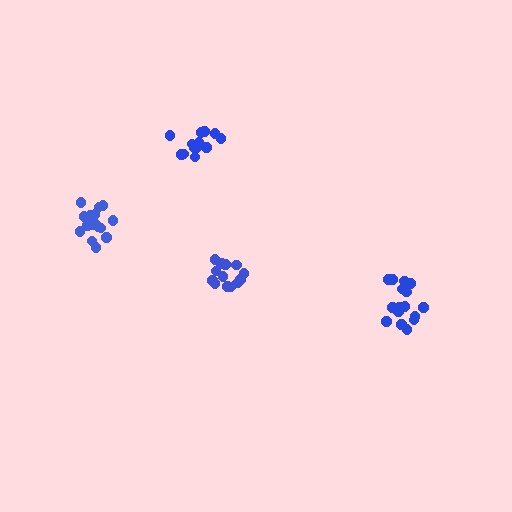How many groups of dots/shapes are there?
There are 4 groups.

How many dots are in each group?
Group 1: 13 dots, Group 2: 16 dots, Group 3: 17 dots, Group 4: 15 dots (61 total).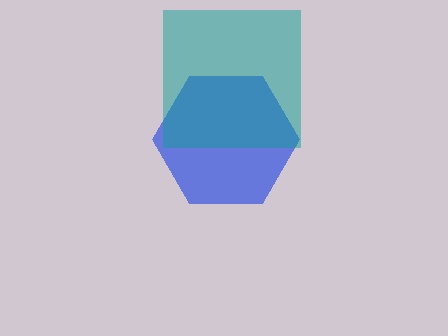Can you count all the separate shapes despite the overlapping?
Yes, there are 2 separate shapes.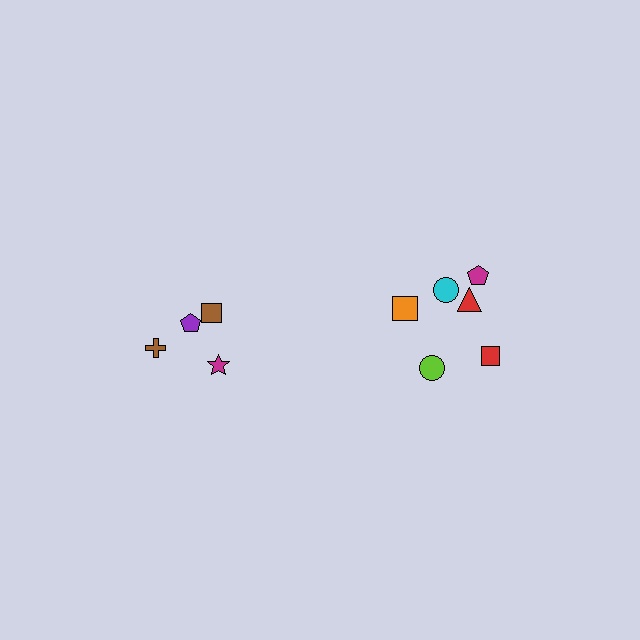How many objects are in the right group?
There are 6 objects.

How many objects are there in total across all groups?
There are 10 objects.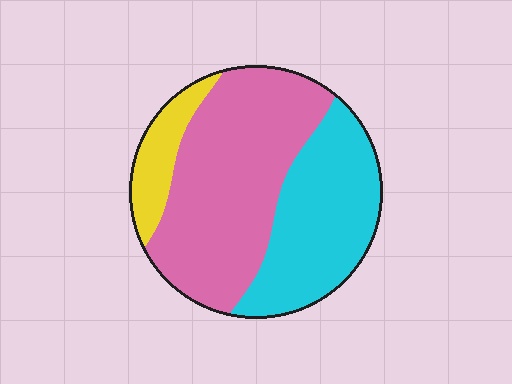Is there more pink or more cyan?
Pink.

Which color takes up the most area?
Pink, at roughly 50%.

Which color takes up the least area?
Yellow, at roughly 10%.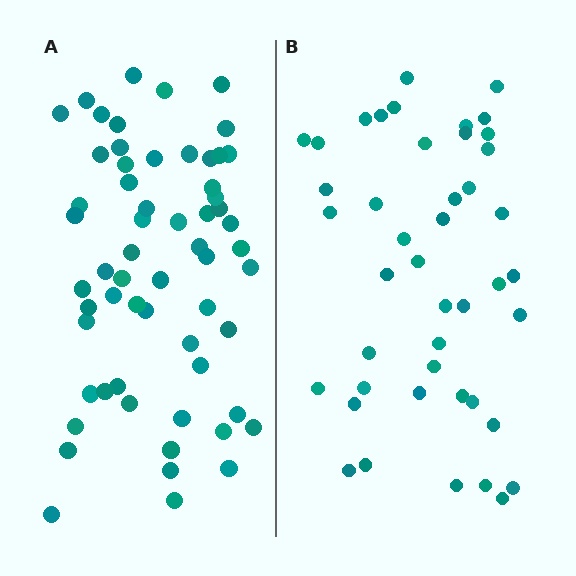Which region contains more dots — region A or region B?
Region A (the left region) has more dots.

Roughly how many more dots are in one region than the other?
Region A has approximately 15 more dots than region B.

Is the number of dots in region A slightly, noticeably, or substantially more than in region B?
Region A has noticeably more, but not dramatically so. The ratio is roughly 1.4 to 1.